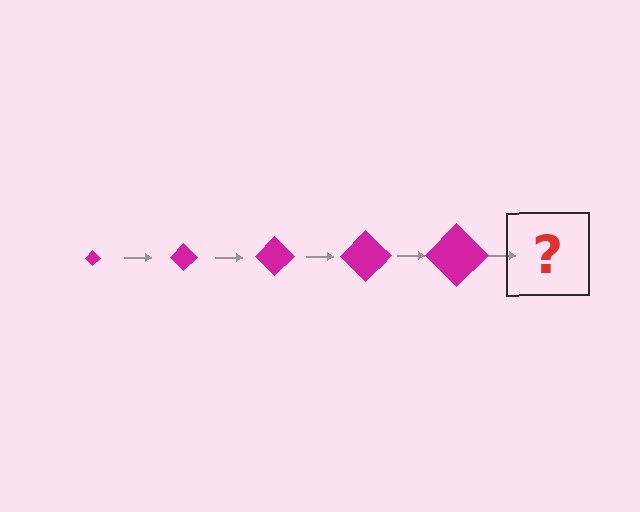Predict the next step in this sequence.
The next step is a magenta diamond, larger than the previous one.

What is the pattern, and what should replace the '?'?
The pattern is that the diamond gets progressively larger each step. The '?' should be a magenta diamond, larger than the previous one.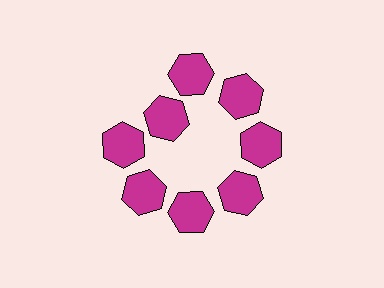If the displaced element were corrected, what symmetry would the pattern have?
It would have 8-fold rotational symmetry — the pattern would map onto itself every 45 degrees.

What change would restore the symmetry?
The symmetry would be restored by moving it outward, back onto the ring so that all 8 hexagons sit at equal angles and equal distance from the center.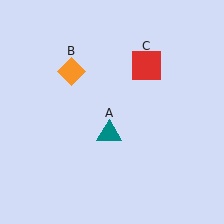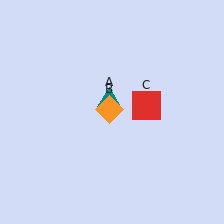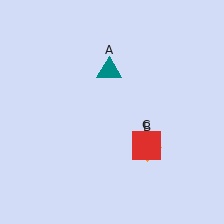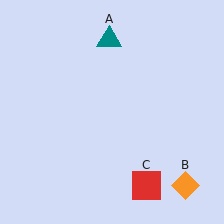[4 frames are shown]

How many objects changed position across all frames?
3 objects changed position: teal triangle (object A), orange diamond (object B), red square (object C).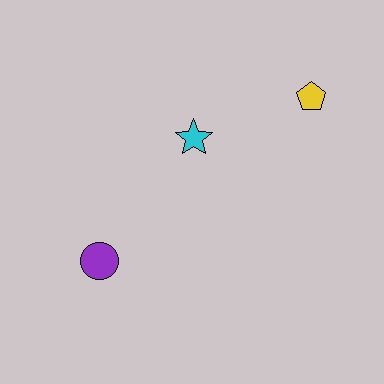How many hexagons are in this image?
There are no hexagons.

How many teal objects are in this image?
There are no teal objects.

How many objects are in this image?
There are 3 objects.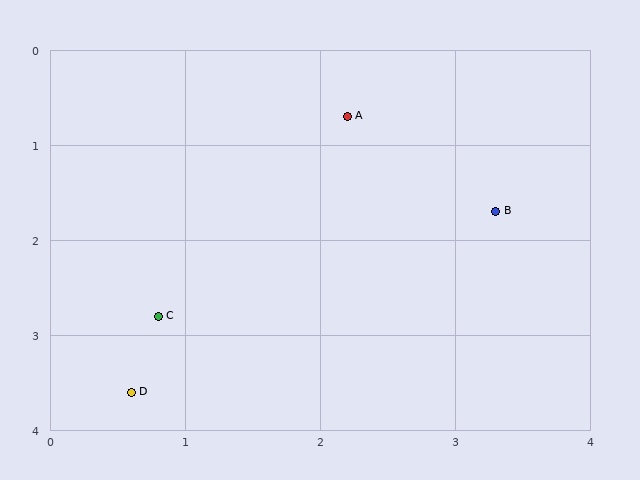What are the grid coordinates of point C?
Point C is at approximately (0.8, 2.8).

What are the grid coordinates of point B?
Point B is at approximately (3.3, 1.7).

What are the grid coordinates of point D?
Point D is at approximately (0.6, 3.6).